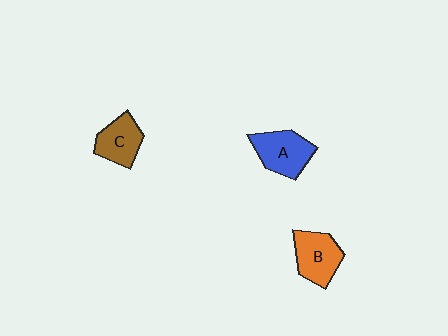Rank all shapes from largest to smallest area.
From largest to smallest: A (blue), B (orange), C (brown).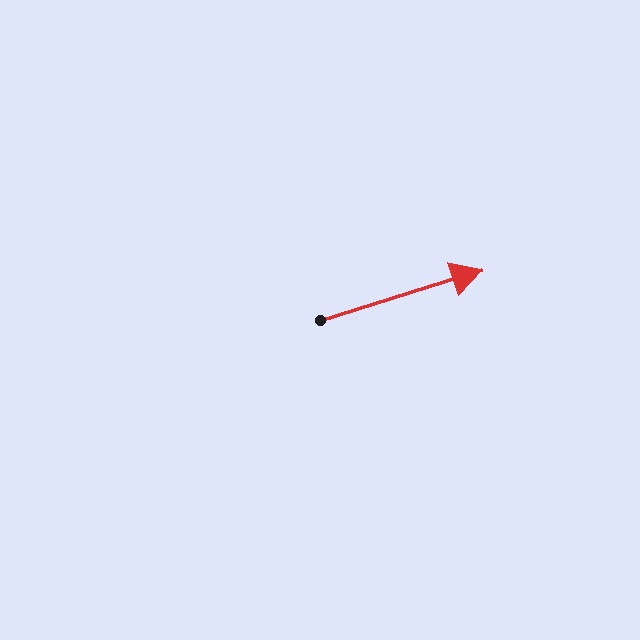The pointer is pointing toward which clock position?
Roughly 2 o'clock.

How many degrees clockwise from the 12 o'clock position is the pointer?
Approximately 73 degrees.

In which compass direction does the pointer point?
East.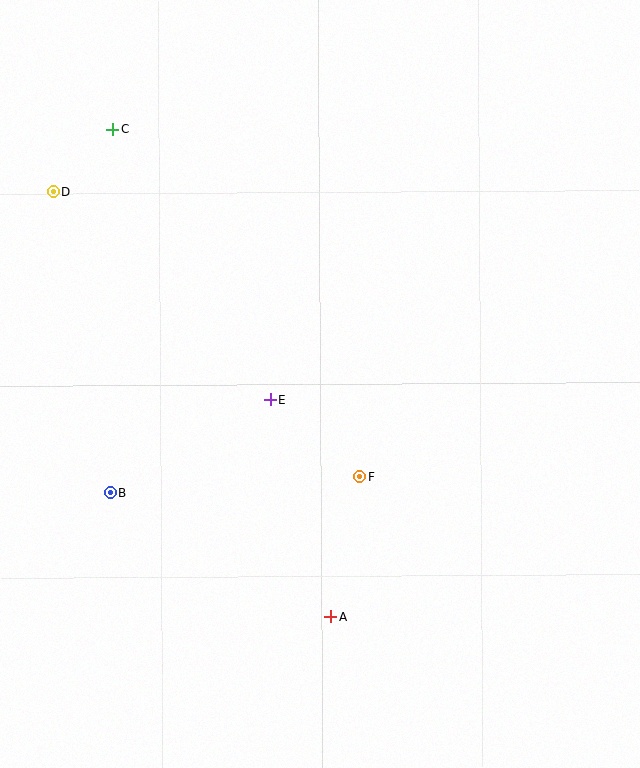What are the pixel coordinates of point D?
Point D is at (53, 192).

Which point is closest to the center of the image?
Point E at (270, 400) is closest to the center.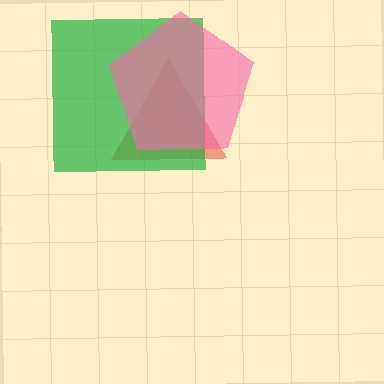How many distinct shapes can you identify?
There are 3 distinct shapes: a red triangle, a green square, a pink pentagon.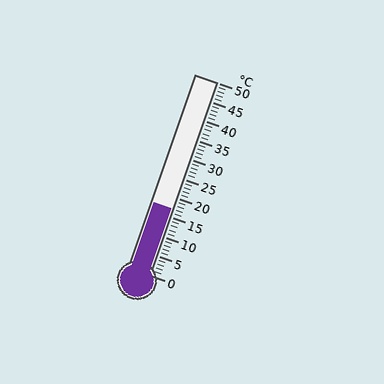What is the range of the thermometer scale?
The thermometer scale ranges from 0°C to 50°C.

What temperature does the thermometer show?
The thermometer shows approximately 17°C.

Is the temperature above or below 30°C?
The temperature is below 30°C.